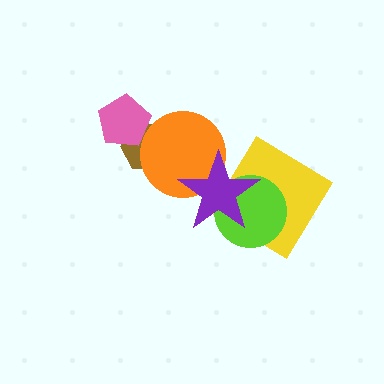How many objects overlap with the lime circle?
2 objects overlap with the lime circle.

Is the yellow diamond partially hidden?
Yes, it is partially covered by another shape.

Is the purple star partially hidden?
No, no other shape covers it.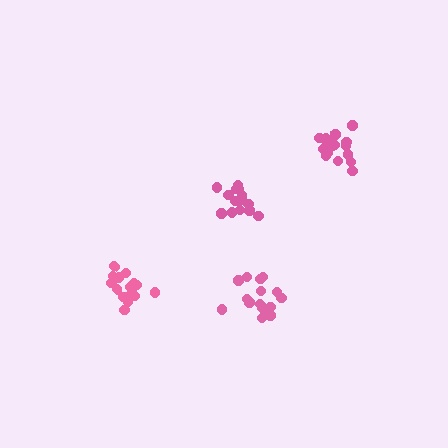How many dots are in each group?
Group 1: 17 dots, Group 2: 17 dots, Group 3: 17 dots, Group 4: 15 dots (66 total).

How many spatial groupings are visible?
There are 4 spatial groupings.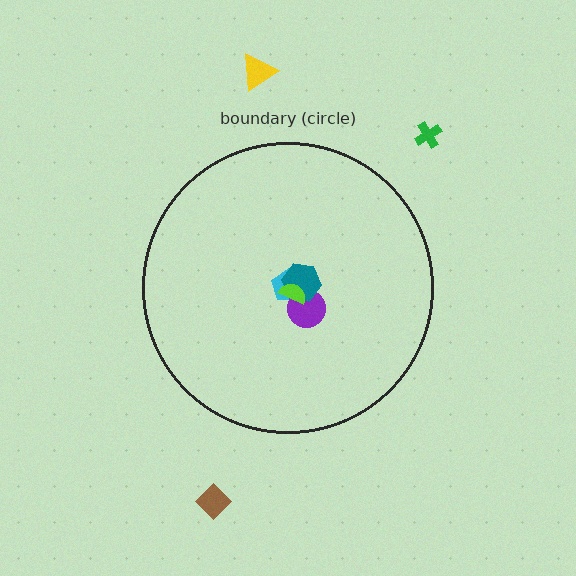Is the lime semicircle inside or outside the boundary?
Inside.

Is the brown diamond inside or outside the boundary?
Outside.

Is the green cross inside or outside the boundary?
Outside.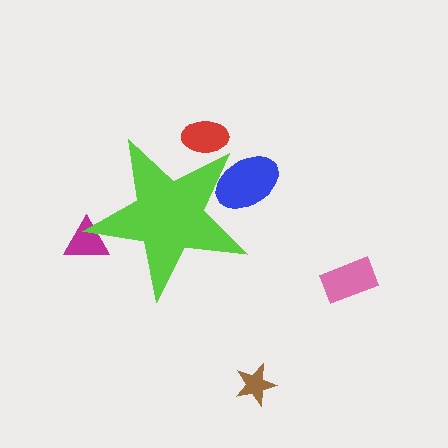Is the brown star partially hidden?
No, the brown star is fully visible.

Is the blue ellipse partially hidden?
Yes, the blue ellipse is partially hidden behind the lime star.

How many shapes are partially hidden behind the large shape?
3 shapes are partially hidden.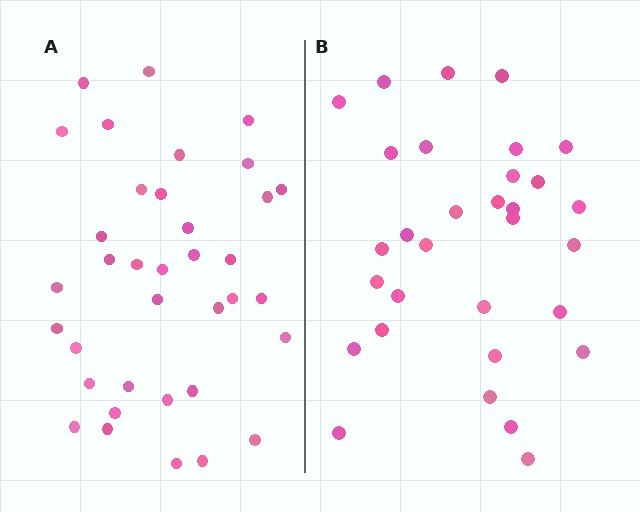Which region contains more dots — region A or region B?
Region A (the left region) has more dots.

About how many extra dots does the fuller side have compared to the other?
Region A has about 5 more dots than region B.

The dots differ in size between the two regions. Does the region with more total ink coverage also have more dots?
No. Region B has more total ink coverage because its dots are larger, but region A actually contains more individual dots. Total area can be misleading — the number of items is what matters here.